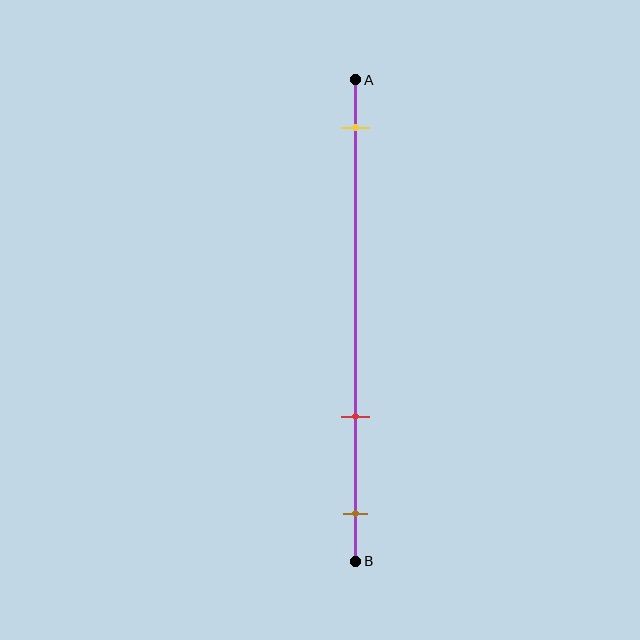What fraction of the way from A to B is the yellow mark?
The yellow mark is approximately 10% (0.1) of the way from A to B.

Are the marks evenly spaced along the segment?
No, the marks are not evenly spaced.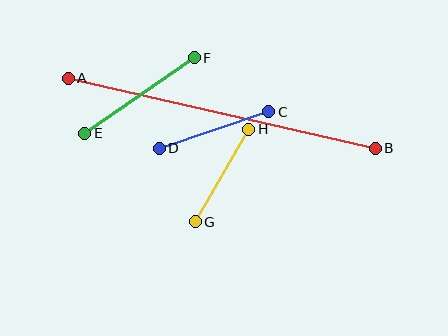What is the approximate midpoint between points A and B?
The midpoint is at approximately (222, 113) pixels.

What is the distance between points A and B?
The distance is approximately 315 pixels.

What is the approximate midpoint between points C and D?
The midpoint is at approximately (214, 130) pixels.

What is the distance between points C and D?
The distance is approximately 116 pixels.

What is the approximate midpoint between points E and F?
The midpoint is at approximately (139, 95) pixels.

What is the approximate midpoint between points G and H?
The midpoint is at approximately (222, 175) pixels.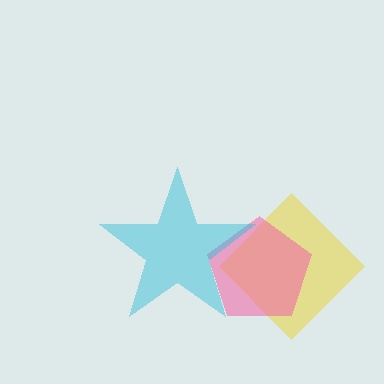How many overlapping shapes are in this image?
There are 3 overlapping shapes in the image.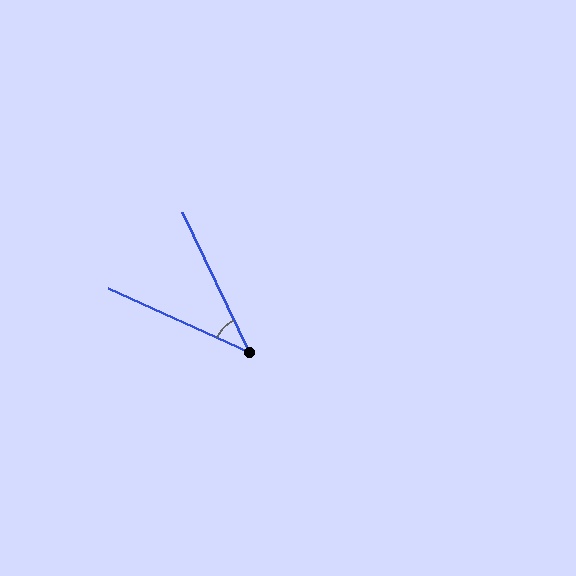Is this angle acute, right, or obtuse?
It is acute.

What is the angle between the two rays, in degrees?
Approximately 40 degrees.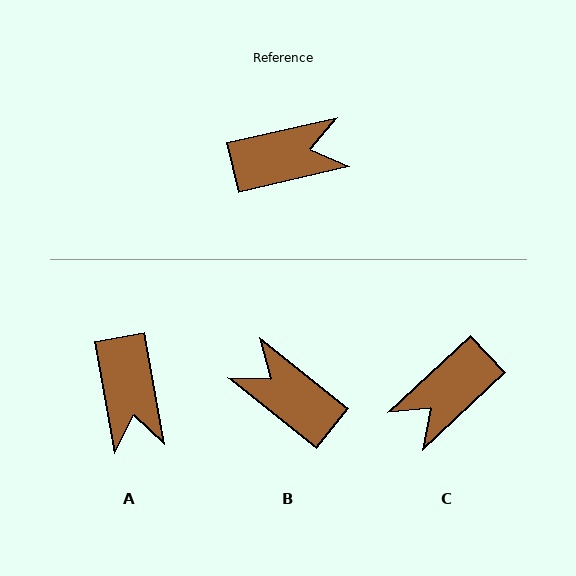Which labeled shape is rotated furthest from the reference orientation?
C, about 150 degrees away.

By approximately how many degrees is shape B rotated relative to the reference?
Approximately 128 degrees counter-clockwise.